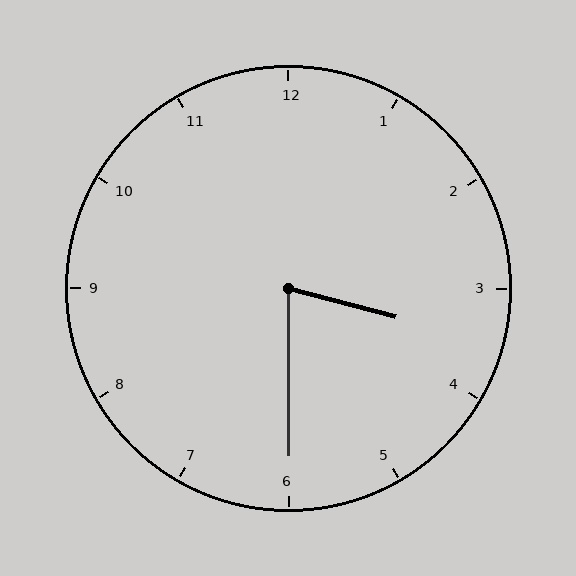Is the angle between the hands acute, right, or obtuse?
It is acute.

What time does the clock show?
3:30.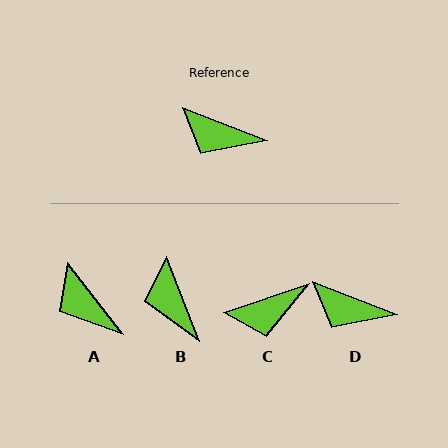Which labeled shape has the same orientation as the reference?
D.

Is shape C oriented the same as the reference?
No, it is off by about 39 degrees.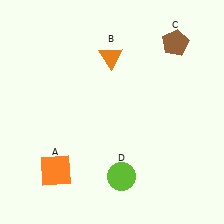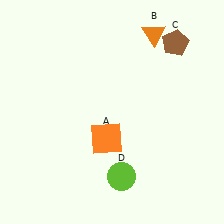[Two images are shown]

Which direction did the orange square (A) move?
The orange square (A) moved right.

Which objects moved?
The objects that moved are: the orange square (A), the orange triangle (B).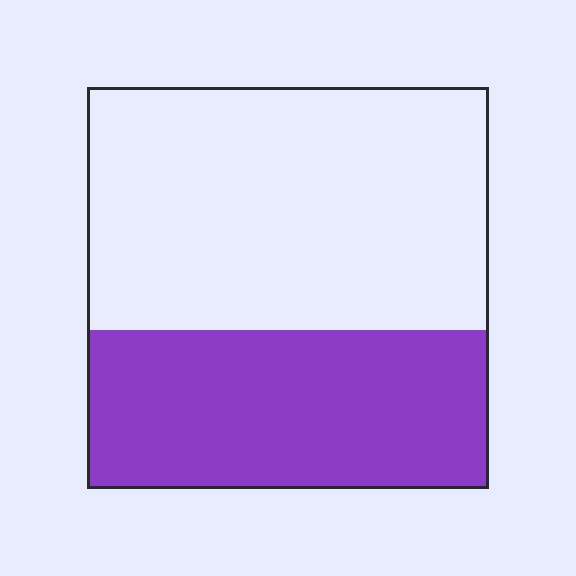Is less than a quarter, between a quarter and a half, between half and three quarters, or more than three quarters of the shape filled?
Between a quarter and a half.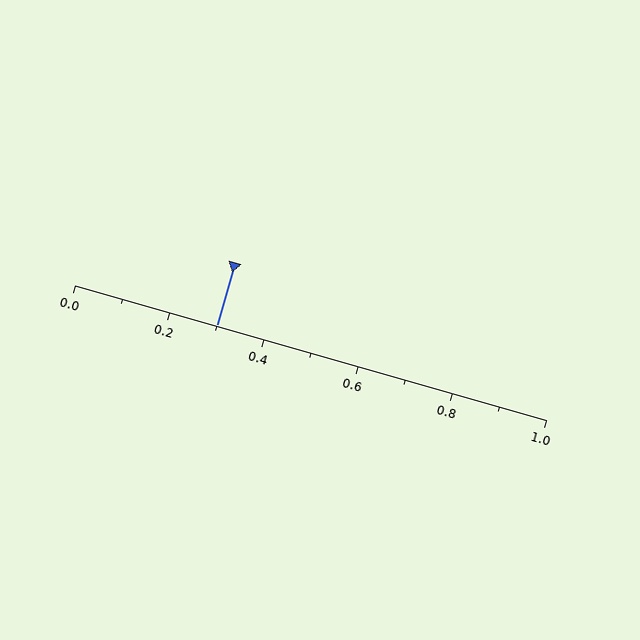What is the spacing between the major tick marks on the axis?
The major ticks are spaced 0.2 apart.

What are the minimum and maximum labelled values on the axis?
The axis runs from 0.0 to 1.0.